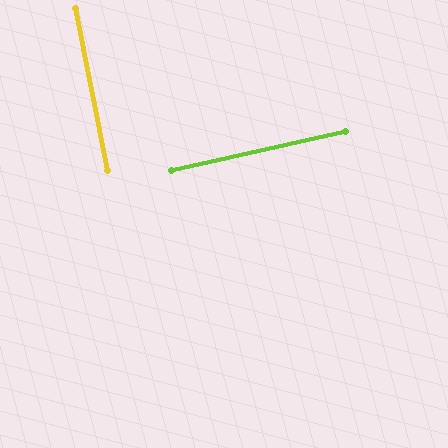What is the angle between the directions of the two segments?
Approximately 88 degrees.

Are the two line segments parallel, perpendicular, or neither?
Perpendicular — they meet at approximately 88°.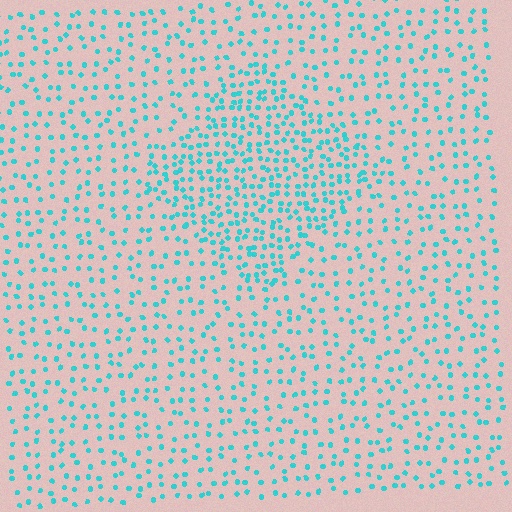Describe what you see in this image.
The image contains small cyan elements arranged at two different densities. A diamond-shaped region is visible where the elements are more densely packed than the surrounding area.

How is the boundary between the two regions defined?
The boundary is defined by a change in element density (approximately 2.0x ratio). All elements are the same color, size, and shape.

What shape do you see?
I see a diamond.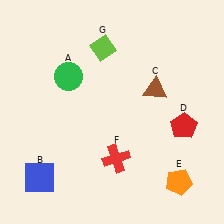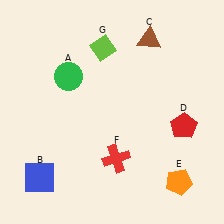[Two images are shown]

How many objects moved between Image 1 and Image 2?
1 object moved between the two images.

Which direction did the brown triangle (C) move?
The brown triangle (C) moved up.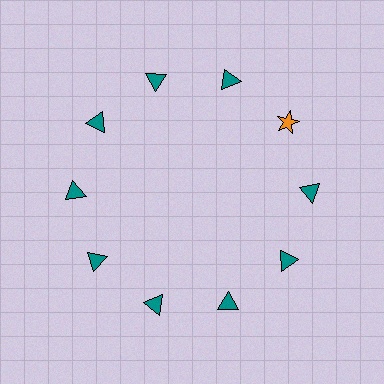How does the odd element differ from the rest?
It differs in both color (orange instead of teal) and shape (star instead of triangle).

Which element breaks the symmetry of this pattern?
The orange star at roughly the 2 o'clock position breaks the symmetry. All other shapes are teal triangles.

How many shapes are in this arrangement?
There are 10 shapes arranged in a ring pattern.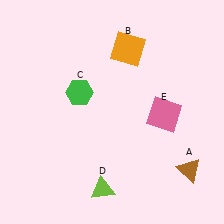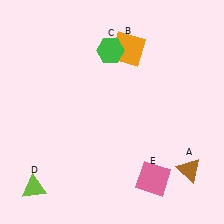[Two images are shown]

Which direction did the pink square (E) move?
The pink square (E) moved down.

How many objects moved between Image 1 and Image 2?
3 objects moved between the two images.